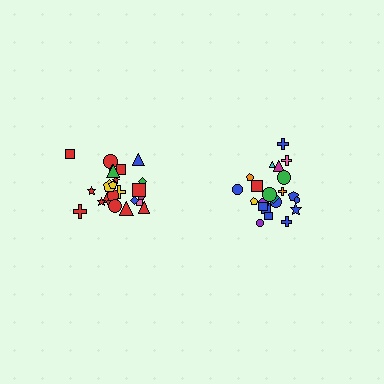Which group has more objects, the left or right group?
The left group.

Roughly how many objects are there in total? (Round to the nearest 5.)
Roughly 45 objects in total.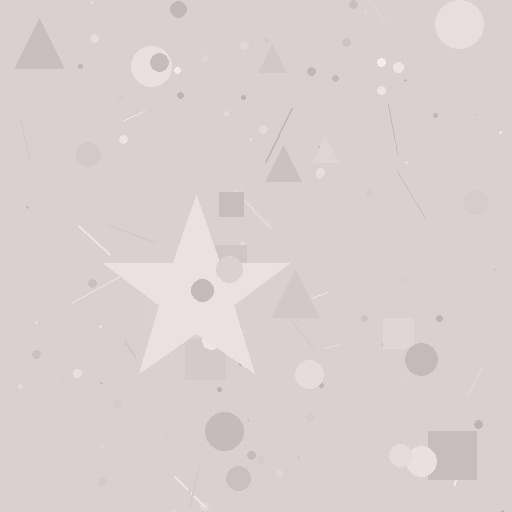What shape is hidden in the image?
A star is hidden in the image.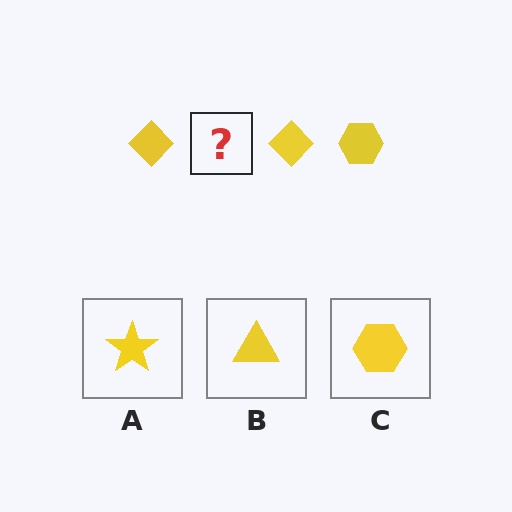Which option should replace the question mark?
Option C.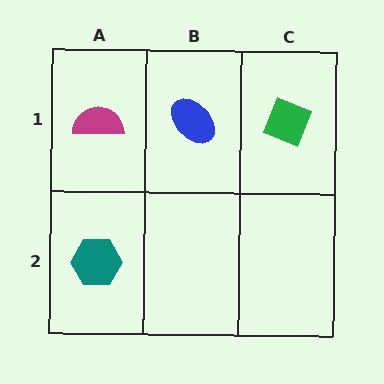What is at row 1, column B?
A blue ellipse.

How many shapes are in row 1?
3 shapes.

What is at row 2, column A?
A teal hexagon.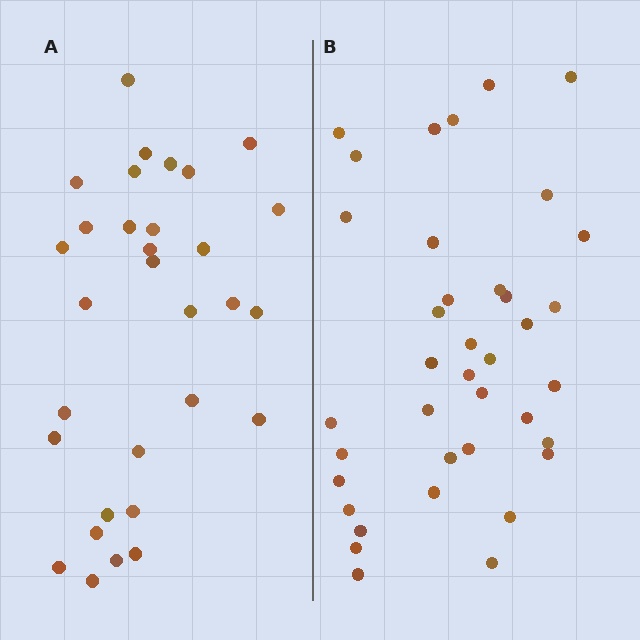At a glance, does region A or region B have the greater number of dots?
Region B (the right region) has more dots.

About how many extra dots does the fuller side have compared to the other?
Region B has roughly 8 or so more dots than region A.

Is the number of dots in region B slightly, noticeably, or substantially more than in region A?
Region B has only slightly more — the two regions are fairly close. The ratio is roughly 1.2 to 1.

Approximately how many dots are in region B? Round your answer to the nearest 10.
About 40 dots. (The exact count is 38, which rounds to 40.)